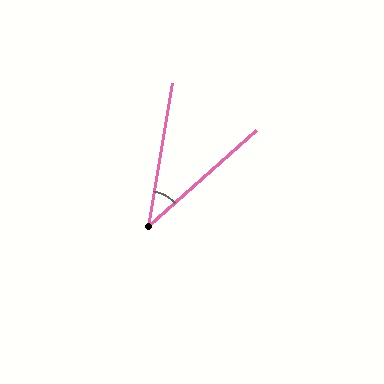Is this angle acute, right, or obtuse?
It is acute.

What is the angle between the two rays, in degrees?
Approximately 39 degrees.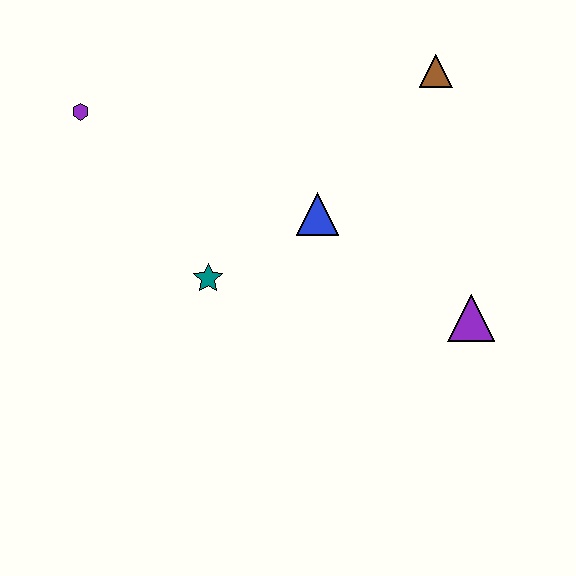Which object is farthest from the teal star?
The brown triangle is farthest from the teal star.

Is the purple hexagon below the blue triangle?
No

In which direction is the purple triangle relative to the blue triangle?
The purple triangle is to the right of the blue triangle.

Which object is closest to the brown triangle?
The blue triangle is closest to the brown triangle.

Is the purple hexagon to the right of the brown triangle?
No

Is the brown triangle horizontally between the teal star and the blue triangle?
No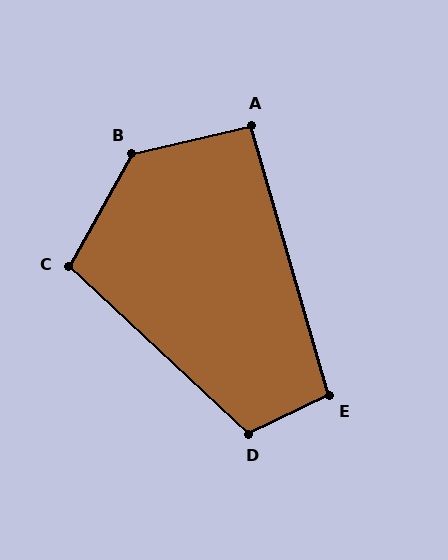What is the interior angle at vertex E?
Approximately 100 degrees (obtuse).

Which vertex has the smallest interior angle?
A, at approximately 93 degrees.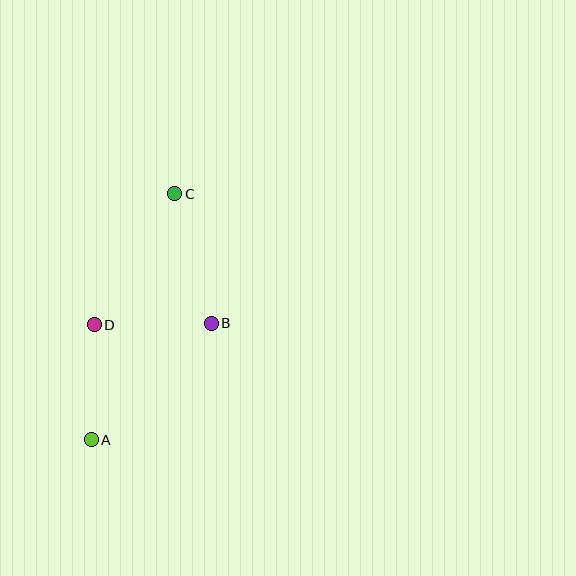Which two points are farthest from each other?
Points A and C are farthest from each other.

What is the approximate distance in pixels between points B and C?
The distance between B and C is approximately 134 pixels.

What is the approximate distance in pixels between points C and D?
The distance between C and D is approximately 153 pixels.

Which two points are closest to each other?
Points A and D are closest to each other.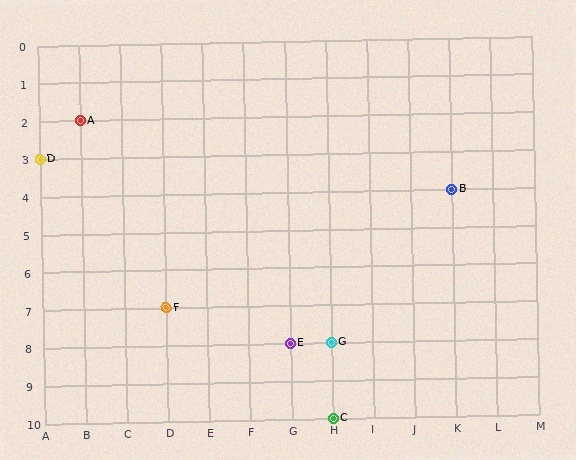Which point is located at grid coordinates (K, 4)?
Point B is at (K, 4).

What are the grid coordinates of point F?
Point F is at grid coordinates (D, 7).